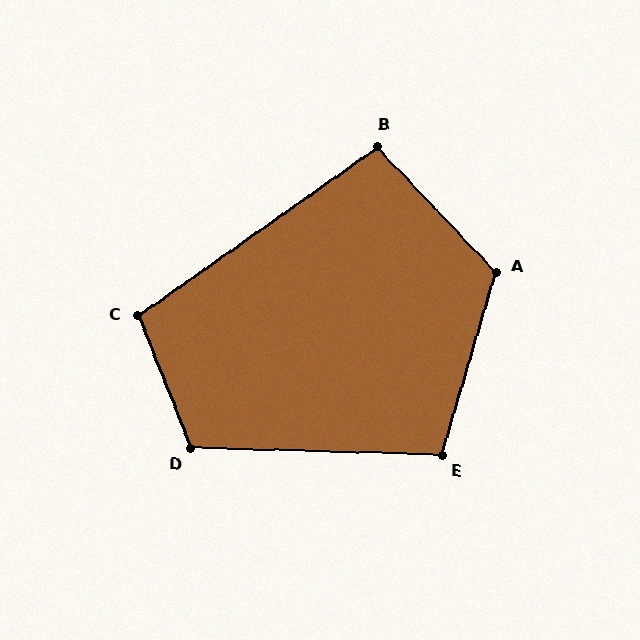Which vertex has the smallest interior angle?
B, at approximately 98 degrees.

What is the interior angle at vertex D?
Approximately 113 degrees (obtuse).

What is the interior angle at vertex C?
Approximately 103 degrees (obtuse).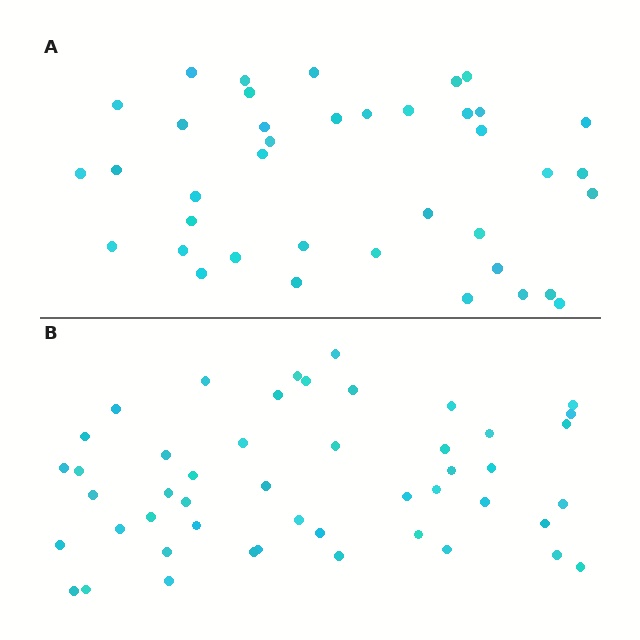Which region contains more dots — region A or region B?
Region B (the bottom region) has more dots.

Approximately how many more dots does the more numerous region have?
Region B has roughly 8 or so more dots than region A.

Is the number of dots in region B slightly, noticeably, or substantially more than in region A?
Region B has only slightly more — the two regions are fairly close. The ratio is roughly 1.2 to 1.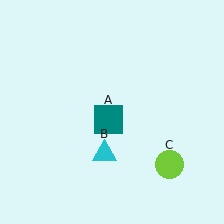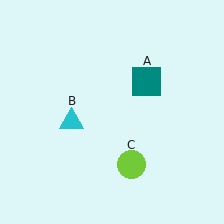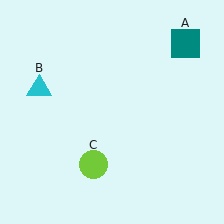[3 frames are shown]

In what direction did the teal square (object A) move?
The teal square (object A) moved up and to the right.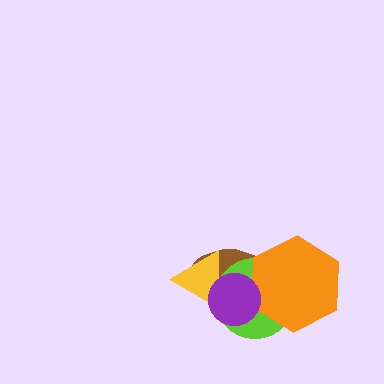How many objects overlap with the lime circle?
4 objects overlap with the lime circle.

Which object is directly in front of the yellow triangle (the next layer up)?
The lime circle is directly in front of the yellow triangle.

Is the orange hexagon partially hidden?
Yes, it is partially covered by another shape.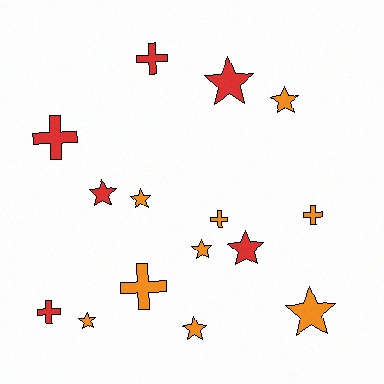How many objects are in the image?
There are 15 objects.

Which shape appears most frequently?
Star, with 9 objects.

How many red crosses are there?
There are 3 red crosses.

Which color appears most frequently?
Orange, with 9 objects.